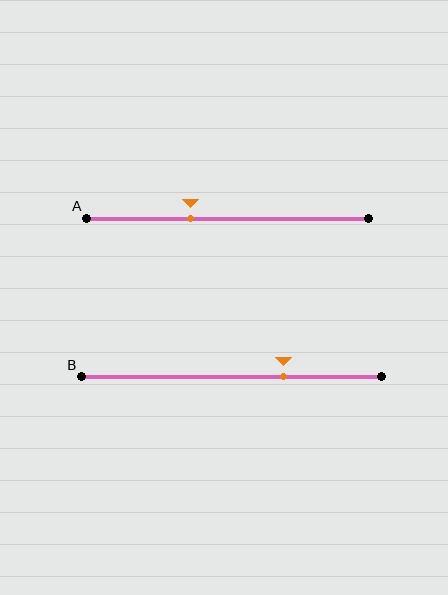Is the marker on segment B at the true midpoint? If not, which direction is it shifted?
No, the marker on segment B is shifted to the right by about 17% of the segment length.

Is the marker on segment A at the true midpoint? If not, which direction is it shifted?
No, the marker on segment A is shifted to the left by about 13% of the segment length.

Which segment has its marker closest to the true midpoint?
Segment A has its marker closest to the true midpoint.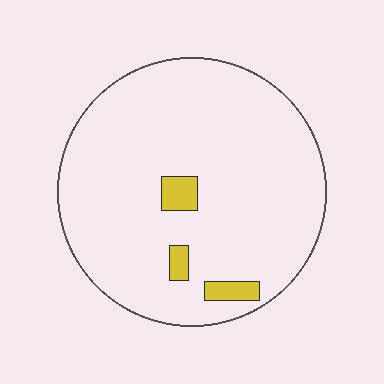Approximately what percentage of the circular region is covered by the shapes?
Approximately 5%.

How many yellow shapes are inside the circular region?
3.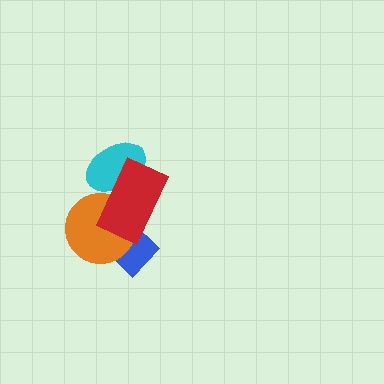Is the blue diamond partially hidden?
Yes, it is partially covered by another shape.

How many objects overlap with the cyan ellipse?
1 object overlaps with the cyan ellipse.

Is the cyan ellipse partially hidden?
Yes, it is partially covered by another shape.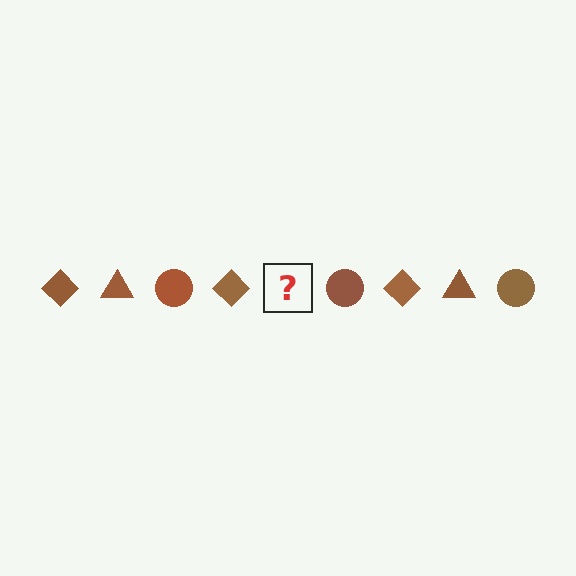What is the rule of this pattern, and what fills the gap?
The rule is that the pattern cycles through diamond, triangle, circle shapes in brown. The gap should be filled with a brown triangle.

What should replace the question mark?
The question mark should be replaced with a brown triangle.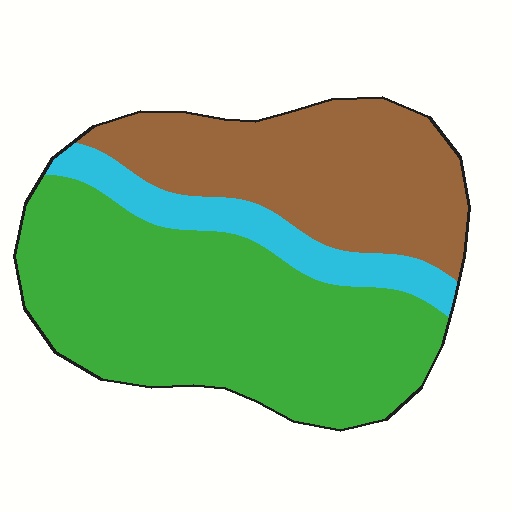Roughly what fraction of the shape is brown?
Brown takes up about one third (1/3) of the shape.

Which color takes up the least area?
Cyan, at roughly 15%.